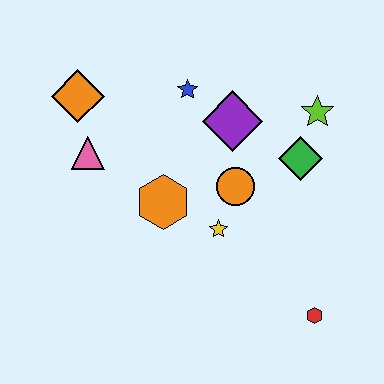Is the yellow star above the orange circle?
No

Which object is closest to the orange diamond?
The pink triangle is closest to the orange diamond.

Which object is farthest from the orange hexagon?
The red hexagon is farthest from the orange hexagon.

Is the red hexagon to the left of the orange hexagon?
No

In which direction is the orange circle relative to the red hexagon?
The orange circle is above the red hexagon.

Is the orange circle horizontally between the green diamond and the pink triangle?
Yes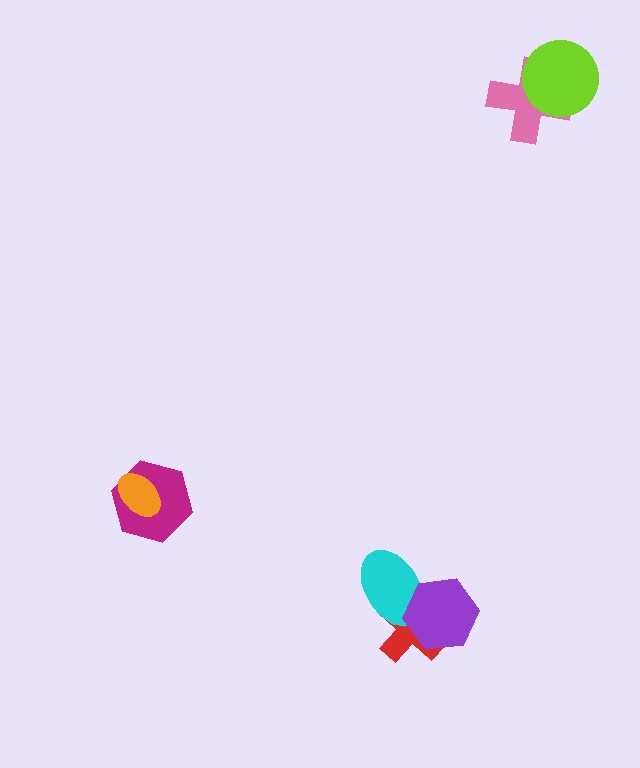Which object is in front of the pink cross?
The lime circle is in front of the pink cross.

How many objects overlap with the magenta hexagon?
1 object overlaps with the magenta hexagon.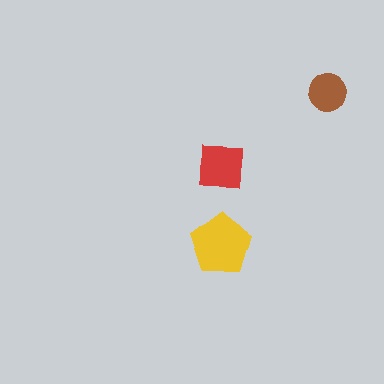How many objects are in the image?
There are 3 objects in the image.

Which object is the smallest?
The brown circle.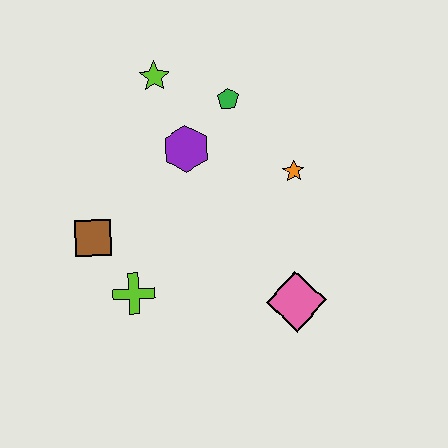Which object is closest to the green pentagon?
The purple hexagon is closest to the green pentagon.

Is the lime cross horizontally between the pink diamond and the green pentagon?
No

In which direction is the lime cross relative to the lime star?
The lime cross is below the lime star.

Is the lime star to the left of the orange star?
Yes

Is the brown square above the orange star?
No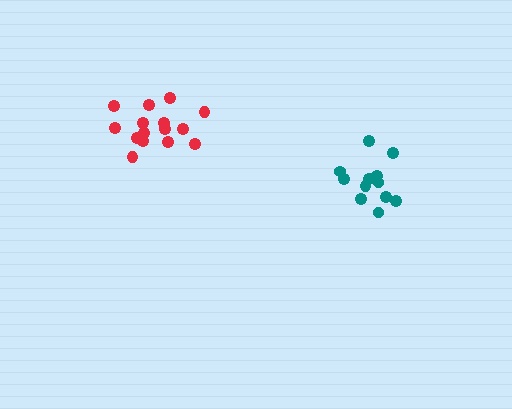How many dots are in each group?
Group 1: 13 dots, Group 2: 15 dots (28 total).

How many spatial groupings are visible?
There are 2 spatial groupings.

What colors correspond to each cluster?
The clusters are colored: teal, red.